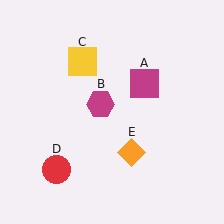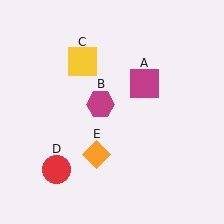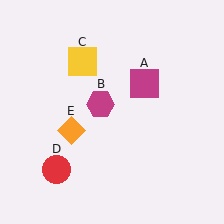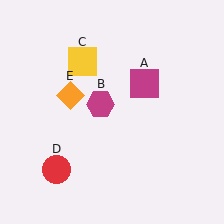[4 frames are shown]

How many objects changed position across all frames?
1 object changed position: orange diamond (object E).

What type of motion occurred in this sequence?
The orange diamond (object E) rotated clockwise around the center of the scene.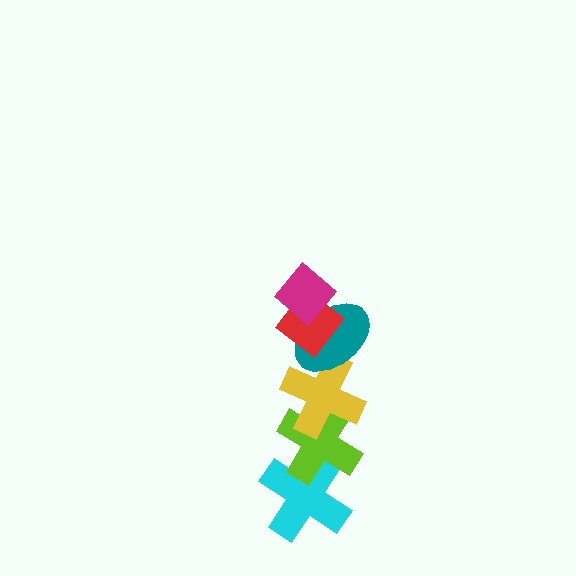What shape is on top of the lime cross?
The yellow cross is on top of the lime cross.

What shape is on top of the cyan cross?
The lime cross is on top of the cyan cross.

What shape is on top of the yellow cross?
The teal ellipse is on top of the yellow cross.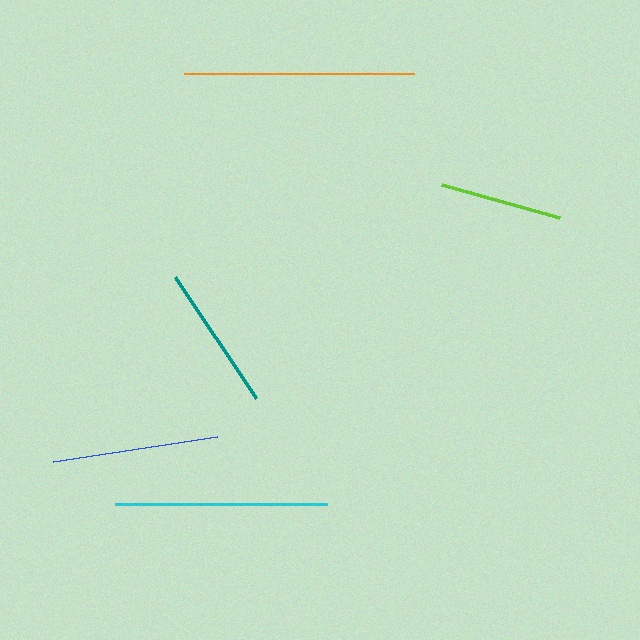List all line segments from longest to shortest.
From longest to shortest: orange, cyan, blue, teal, lime.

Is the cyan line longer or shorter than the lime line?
The cyan line is longer than the lime line.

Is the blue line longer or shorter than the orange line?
The orange line is longer than the blue line.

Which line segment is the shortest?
The lime line is the shortest at approximately 123 pixels.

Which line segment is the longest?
The orange line is the longest at approximately 230 pixels.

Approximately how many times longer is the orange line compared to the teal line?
The orange line is approximately 1.6 times the length of the teal line.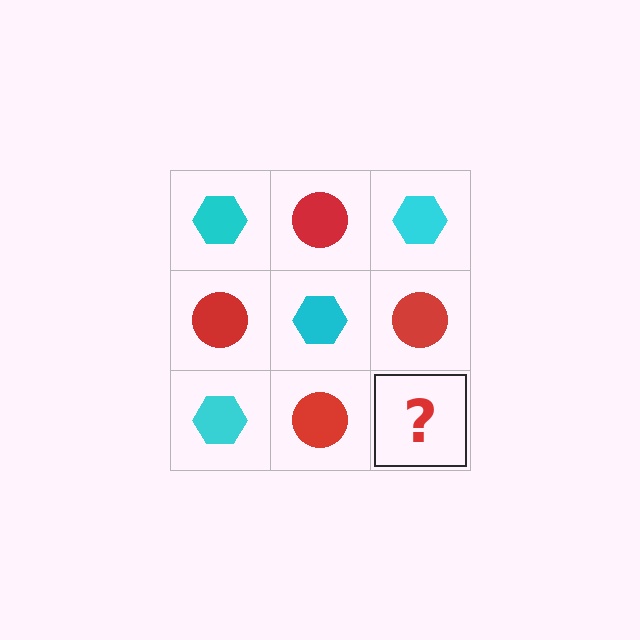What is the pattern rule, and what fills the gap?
The rule is that it alternates cyan hexagon and red circle in a checkerboard pattern. The gap should be filled with a cyan hexagon.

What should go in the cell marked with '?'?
The missing cell should contain a cyan hexagon.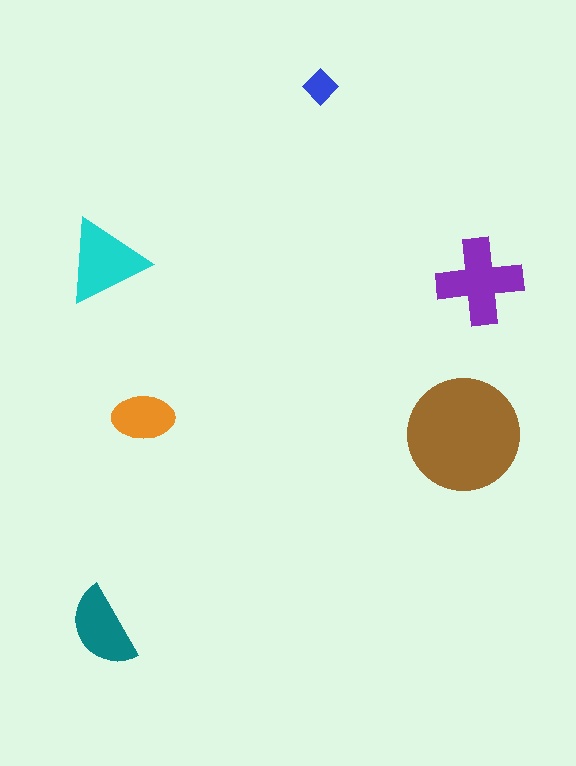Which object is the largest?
The brown circle.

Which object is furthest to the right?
The purple cross is rightmost.